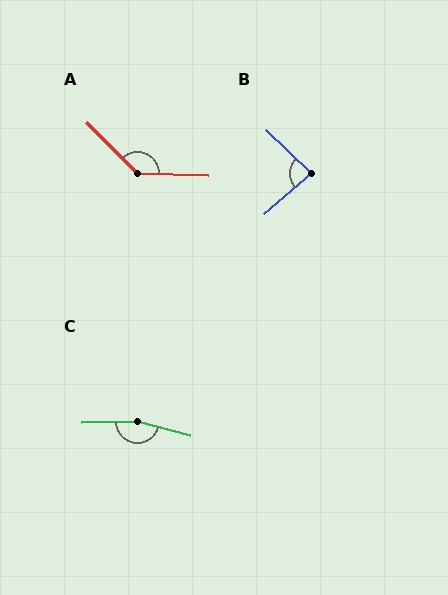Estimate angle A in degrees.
Approximately 136 degrees.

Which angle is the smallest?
B, at approximately 85 degrees.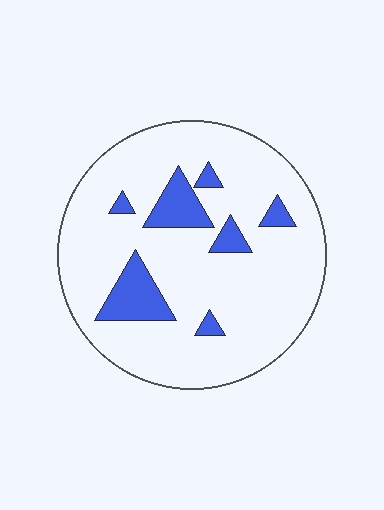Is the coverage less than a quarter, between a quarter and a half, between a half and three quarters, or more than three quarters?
Less than a quarter.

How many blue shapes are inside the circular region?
7.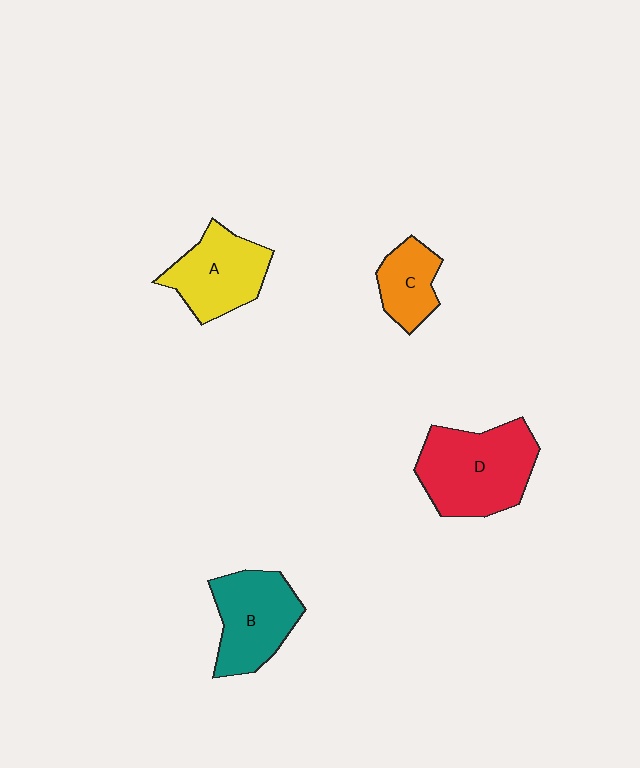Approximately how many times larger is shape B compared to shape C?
Approximately 1.7 times.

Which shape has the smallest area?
Shape C (orange).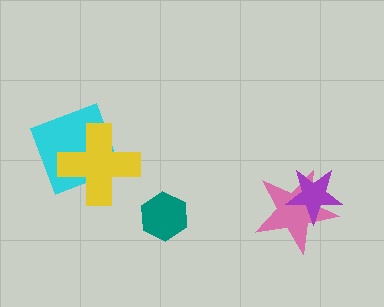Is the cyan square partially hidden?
Yes, it is partially covered by another shape.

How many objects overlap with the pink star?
1 object overlaps with the pink star.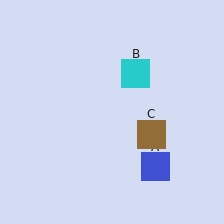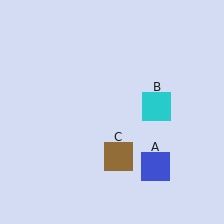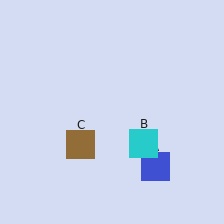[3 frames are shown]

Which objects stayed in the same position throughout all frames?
Blue square (object A) remained stationary.